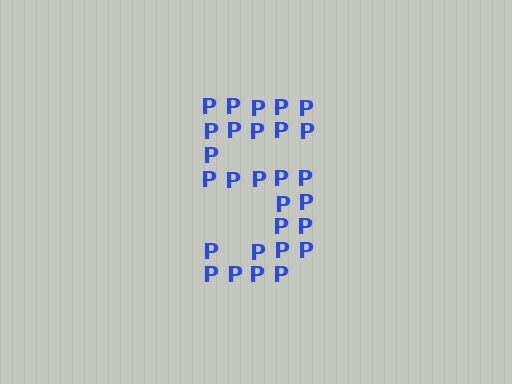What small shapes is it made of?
It is made of small letter P's.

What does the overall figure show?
The overall figure shows the digit 5.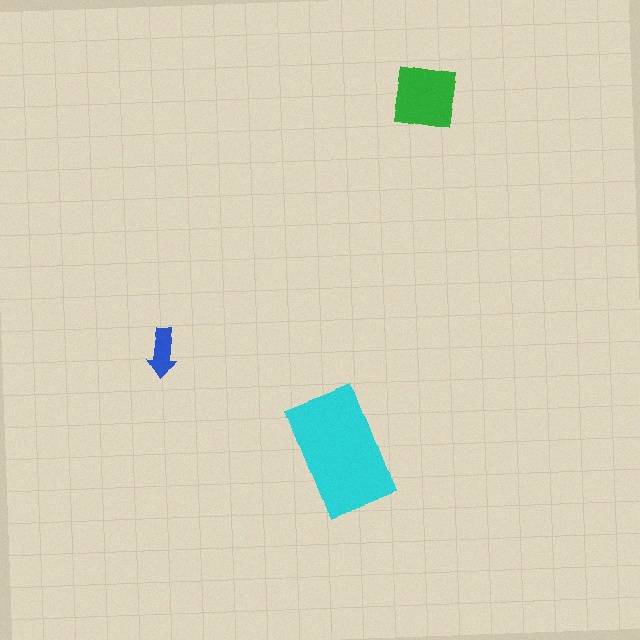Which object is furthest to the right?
The green square is rightmost.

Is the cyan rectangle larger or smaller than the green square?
Larger.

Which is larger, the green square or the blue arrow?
The green square.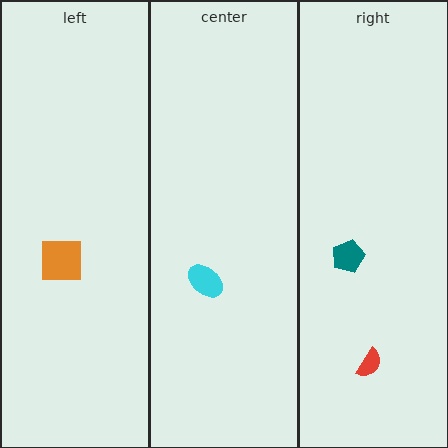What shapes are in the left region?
The orange square.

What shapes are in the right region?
The red semicircle, the teal pentagon.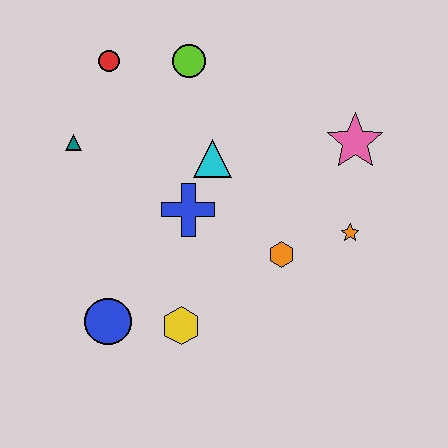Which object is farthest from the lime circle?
The blue circle is farthest from the lime circle.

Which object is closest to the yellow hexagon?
The blue circle is closest to the yellow hexagon.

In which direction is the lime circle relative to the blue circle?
The lime circle is above the blue circle.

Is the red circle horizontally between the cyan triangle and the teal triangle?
Yes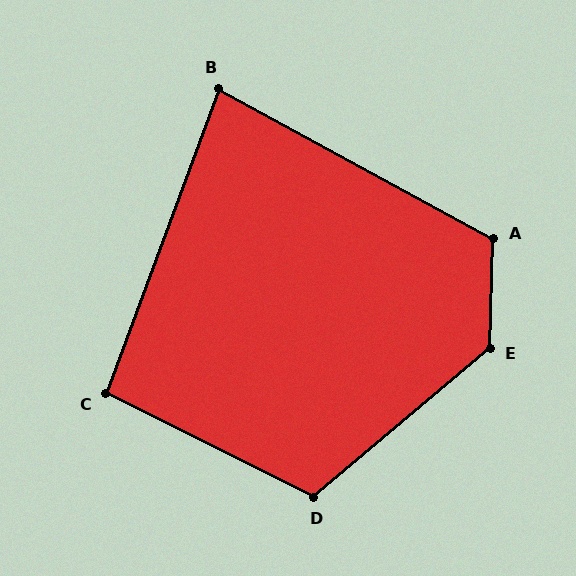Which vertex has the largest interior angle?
E, at approximately 132 degrees.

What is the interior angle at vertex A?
Approximately 117 degrees (obtuse).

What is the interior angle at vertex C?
Approximately 96 degrees (obtuse).